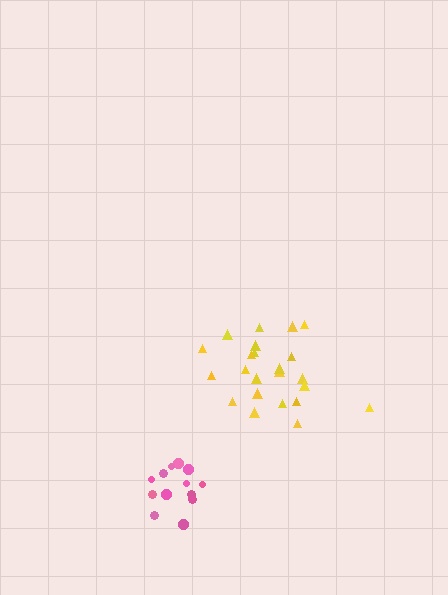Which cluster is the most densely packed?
Pink.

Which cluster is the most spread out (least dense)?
Yellow.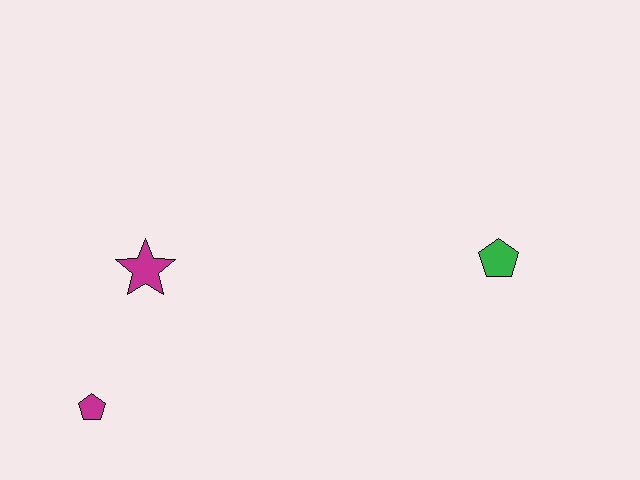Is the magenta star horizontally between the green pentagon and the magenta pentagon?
Yes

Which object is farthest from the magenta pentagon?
The green pentagon is farthest from the magenta pentagon.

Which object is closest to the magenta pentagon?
The magenta star is closest to the magenta pentagon.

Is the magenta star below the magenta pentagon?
No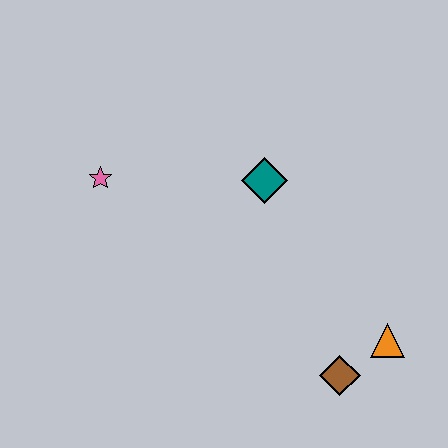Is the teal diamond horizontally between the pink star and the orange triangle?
Yes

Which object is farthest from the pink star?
The orange triangle is farthest from the pink star.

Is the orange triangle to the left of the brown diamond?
No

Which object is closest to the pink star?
The teal diamond is closest to the pink star.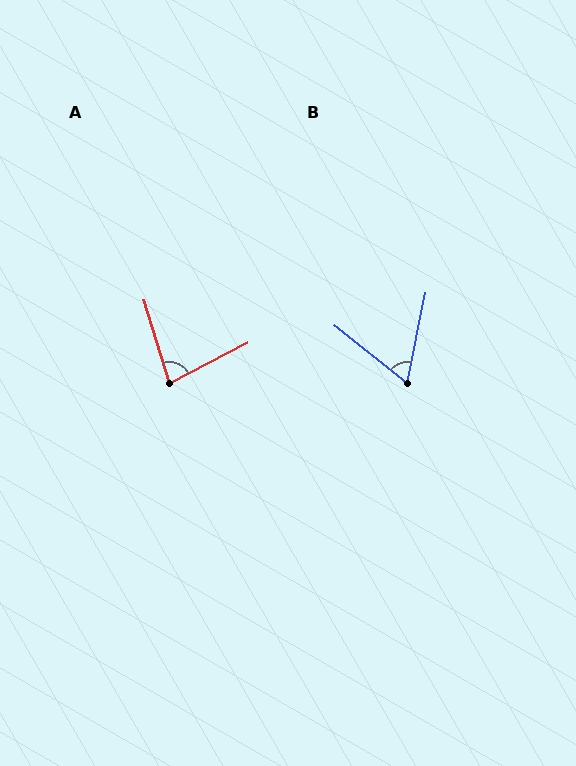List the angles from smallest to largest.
B (63°), A (80°).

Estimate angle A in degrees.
Approximately 80 degrees.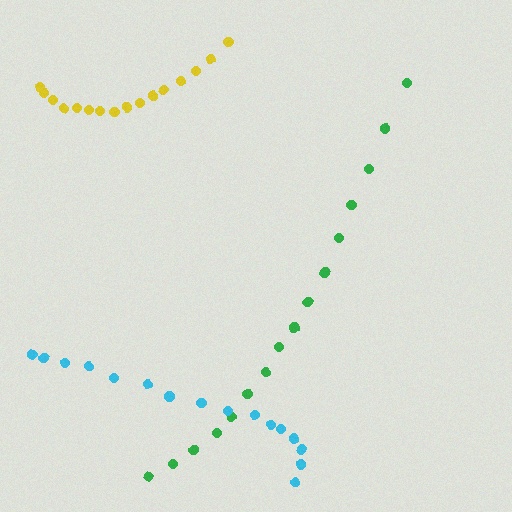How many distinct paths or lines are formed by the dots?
There are 3 distinct paths.